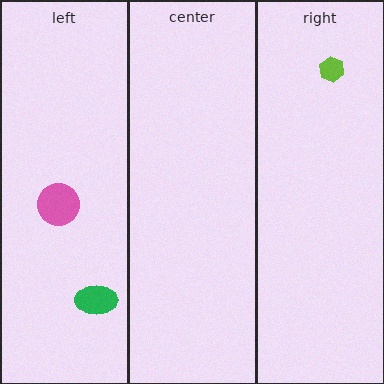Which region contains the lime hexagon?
The right region.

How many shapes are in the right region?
1.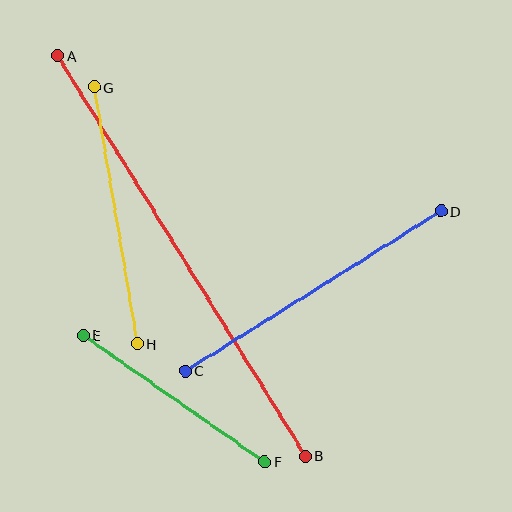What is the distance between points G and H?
The distance is approximately 260 pixels.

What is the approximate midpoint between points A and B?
The midpoint is at approximately (182, 256) pixels.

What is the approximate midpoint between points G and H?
The midpoint is at approximately (116, 215) pixels.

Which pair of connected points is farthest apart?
Points A and B are farthest apart.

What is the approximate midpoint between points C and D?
The midpoint is at approximately (313, 291) pixels.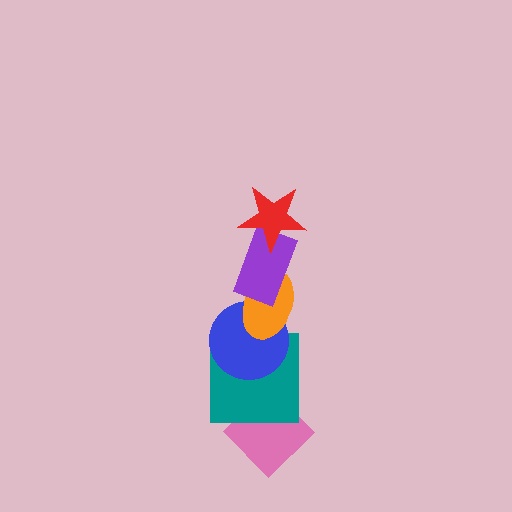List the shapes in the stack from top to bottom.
From top to bottom: the red star, the purple rectangle, the orange ellipse, the blue circle, the teal square, the pink diamond.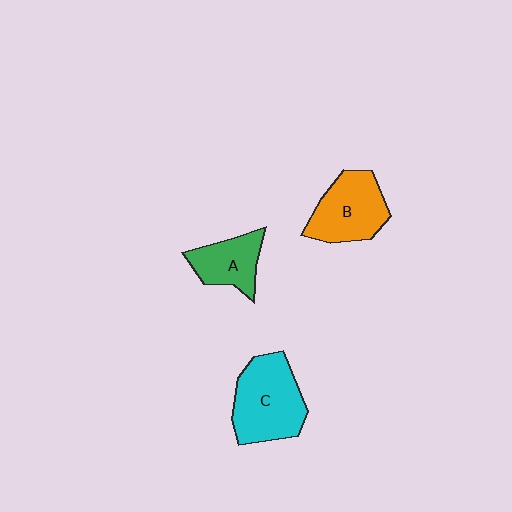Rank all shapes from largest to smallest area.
From largest to smallest: C (cyan), B (orange), A (green).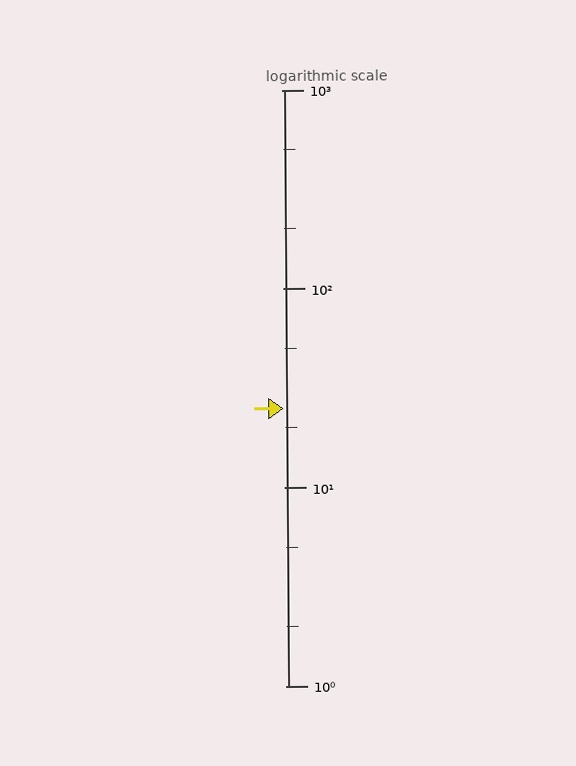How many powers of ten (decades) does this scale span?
The scale spans 3 decades, from 1 to 1000.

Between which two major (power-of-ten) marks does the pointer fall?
The pointer is between 10 and 100.